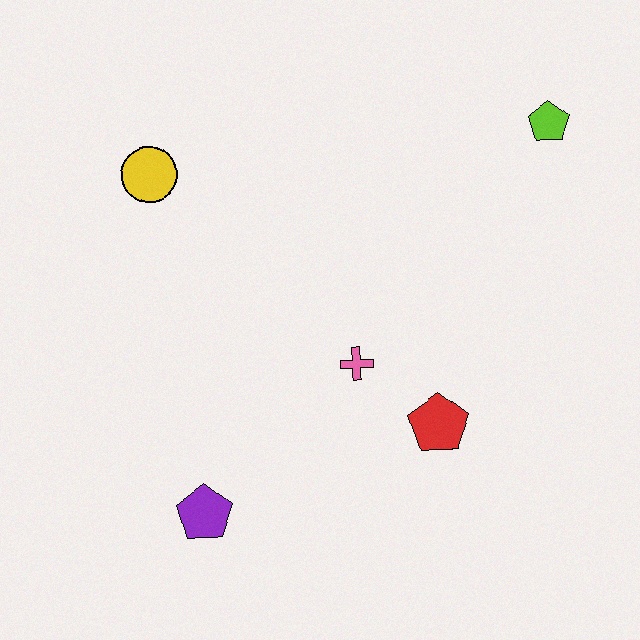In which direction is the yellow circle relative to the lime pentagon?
The yellow circle is to the left of the lime pentagon.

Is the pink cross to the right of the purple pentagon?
Yes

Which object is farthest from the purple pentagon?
The lime pentagon is farthest from the purple pentagon.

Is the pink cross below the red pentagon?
No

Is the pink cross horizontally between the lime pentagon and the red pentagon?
No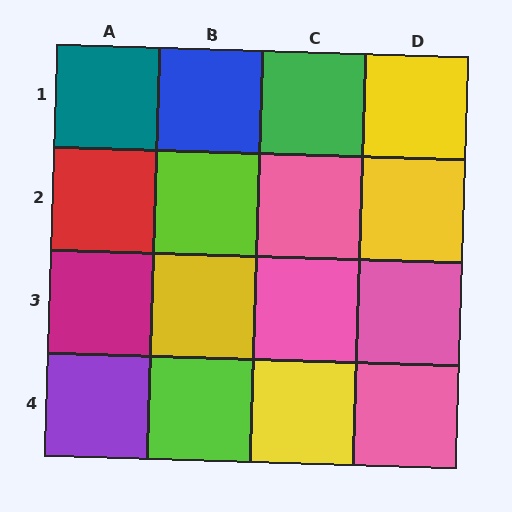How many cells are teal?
1 cell is teal.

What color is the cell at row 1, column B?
Blue.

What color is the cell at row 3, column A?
Magenta.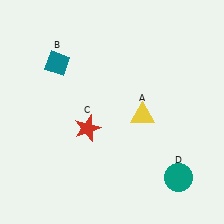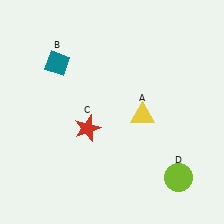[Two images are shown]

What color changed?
The circle (D) changed from teal in Image 1 to lime in Image 2.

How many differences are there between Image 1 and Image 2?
There is 1 difference between the two images.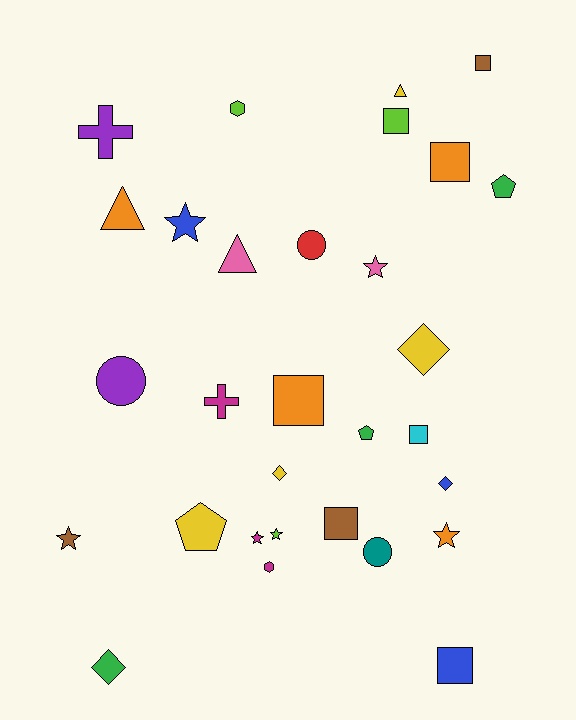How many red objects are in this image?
There is 1 red object.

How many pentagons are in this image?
There are 3 pentagons.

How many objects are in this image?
There are 30 objects.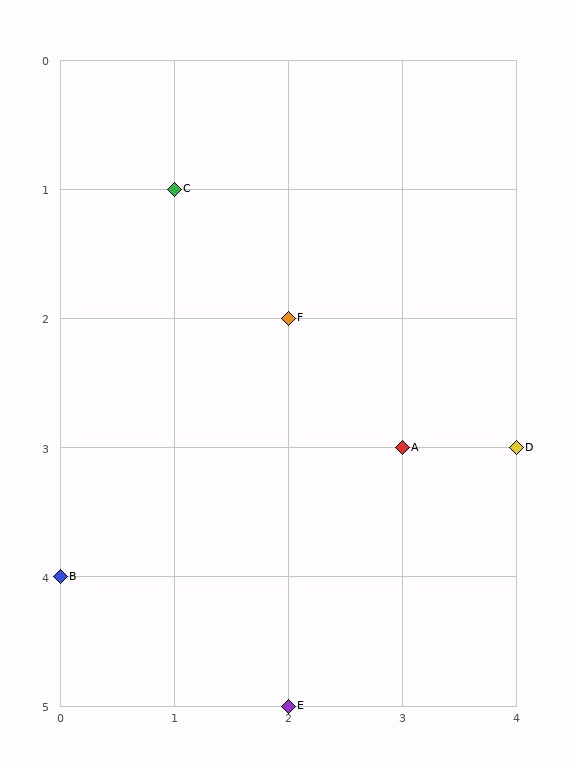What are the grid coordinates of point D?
Point D is at grid coordinates (4, 3).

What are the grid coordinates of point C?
Point C is at grid coordinates (1, 1).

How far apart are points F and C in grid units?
Points F and C are 1 column and 1 row apart (about 1.4 grid units diagonally).